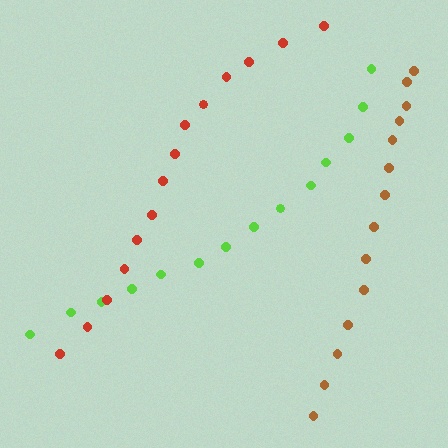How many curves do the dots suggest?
There are 3 distinct paths.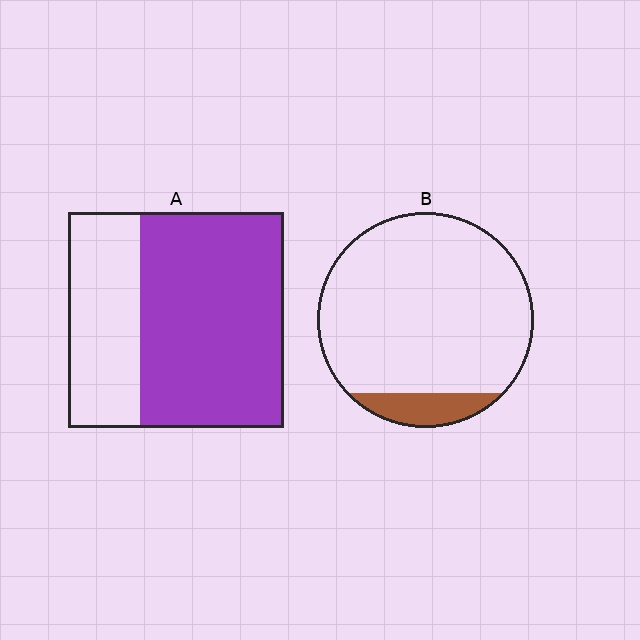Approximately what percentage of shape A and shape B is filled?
A is approximately 65% and B is approximately 10%.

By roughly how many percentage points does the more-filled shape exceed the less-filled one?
By roughly 55 percentage points (A over B).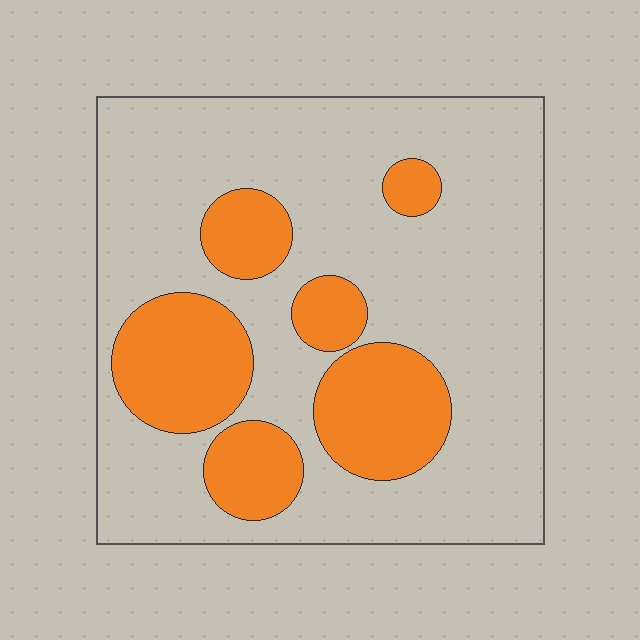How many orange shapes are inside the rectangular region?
6.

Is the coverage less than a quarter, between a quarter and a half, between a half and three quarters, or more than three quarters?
Between a quarter and a half.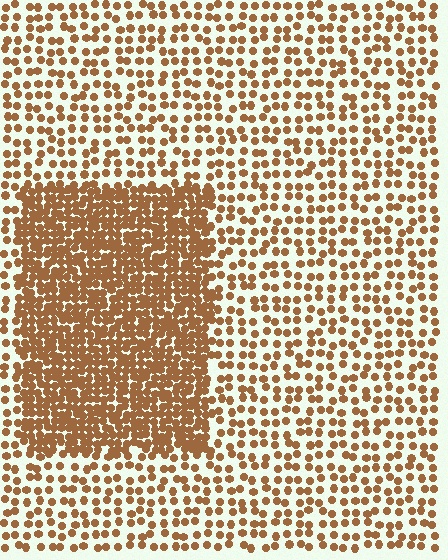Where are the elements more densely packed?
The elements are more densely packed inside the rectangle boundary.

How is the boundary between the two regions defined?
The boundary is defined by a change in element density (approximately 2.4x ratio). All elements are the same color, size, and shape.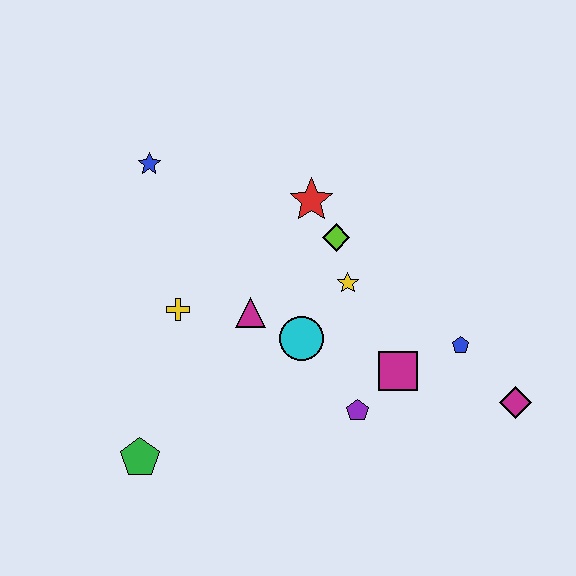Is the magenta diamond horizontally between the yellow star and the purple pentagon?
No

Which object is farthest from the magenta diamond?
The blue star is farthest from the magenta diamond.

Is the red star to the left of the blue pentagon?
Yes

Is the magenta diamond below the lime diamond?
Yes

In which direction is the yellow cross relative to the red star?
The yellow cross is to the left of the red star.